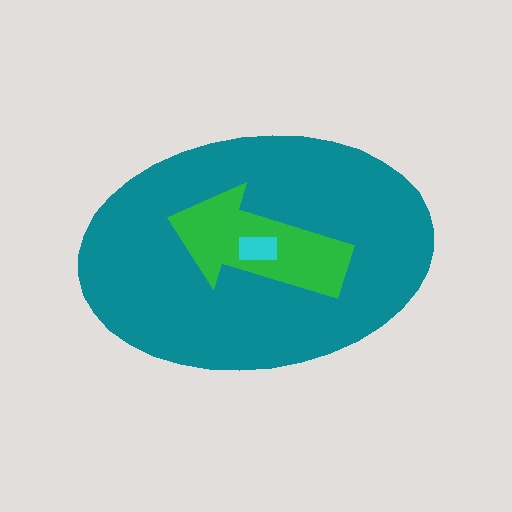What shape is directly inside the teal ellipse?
The green arrow.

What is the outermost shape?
The teal ellipse.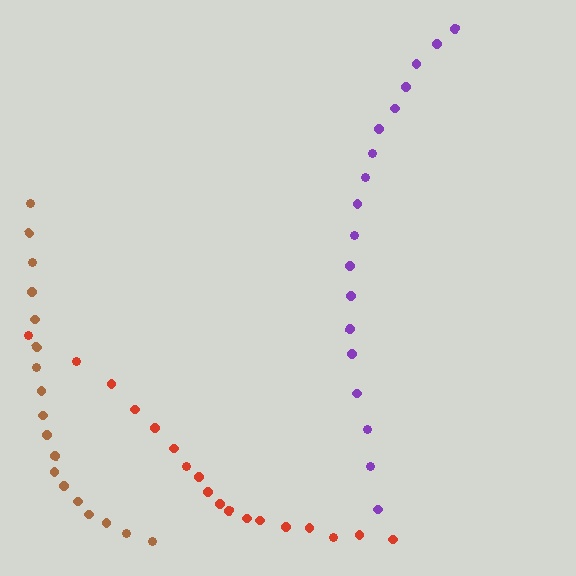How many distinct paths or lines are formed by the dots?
There are 3 distinct paths.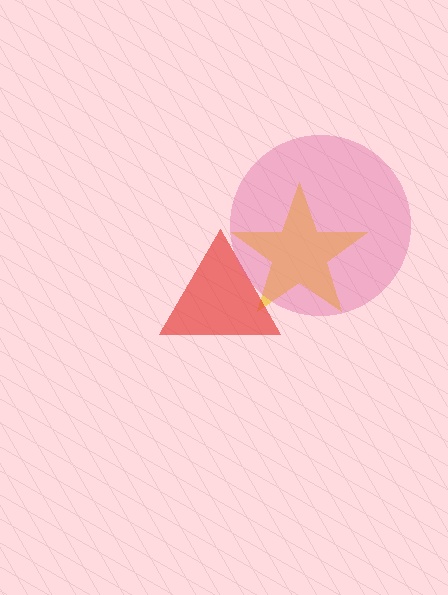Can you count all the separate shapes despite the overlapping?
Yes, there are 3 separate shapes.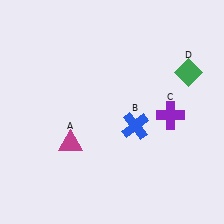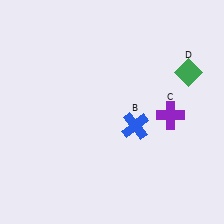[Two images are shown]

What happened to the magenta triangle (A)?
The magenta triangle (A) was removed in Image 2. It was in the bottom-left area of Image 1.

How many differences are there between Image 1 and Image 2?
There is 1 difference between the two images.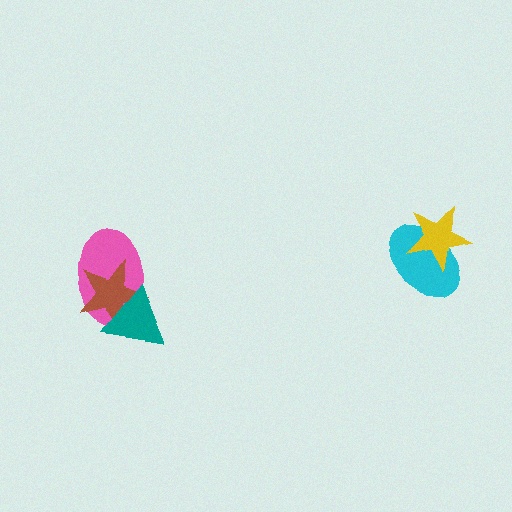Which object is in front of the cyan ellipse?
The yellow star is in front of the cyan ellipse.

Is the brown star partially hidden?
Yes, it is partially covered by another shape.